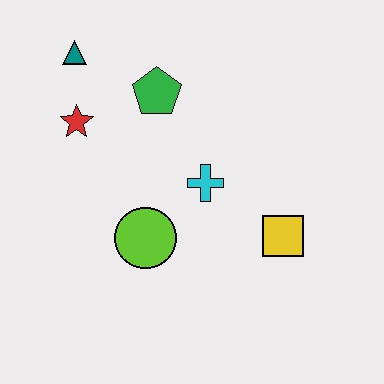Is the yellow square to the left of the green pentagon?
No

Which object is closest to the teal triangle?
The red star is closest to the teal triangle.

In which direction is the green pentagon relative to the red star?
The green pentagon is to the right of the red star.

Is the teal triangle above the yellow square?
Yes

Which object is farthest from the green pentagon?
The yellow square is farthest from the green pentagon.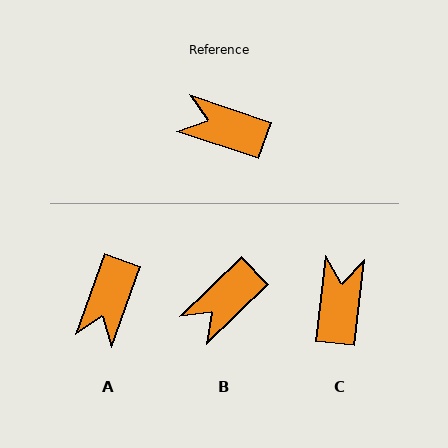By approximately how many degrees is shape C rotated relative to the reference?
Approximately 77 degrees clockwise.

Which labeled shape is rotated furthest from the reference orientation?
A, about 89 degrees away.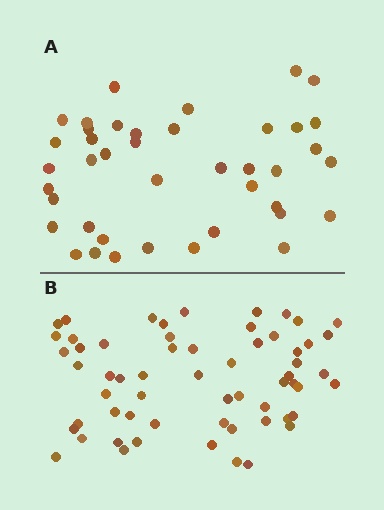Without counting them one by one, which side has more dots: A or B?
Region B (the bottom region) has more dots.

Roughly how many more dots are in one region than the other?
Region B has approximately 20 more dots than region A.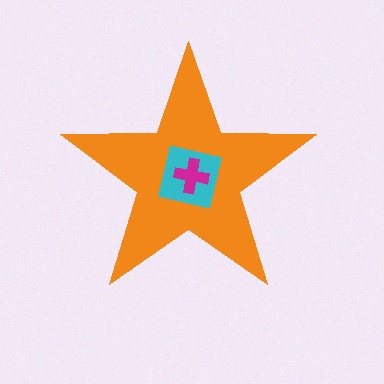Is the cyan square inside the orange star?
Yes.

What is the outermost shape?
The orange star.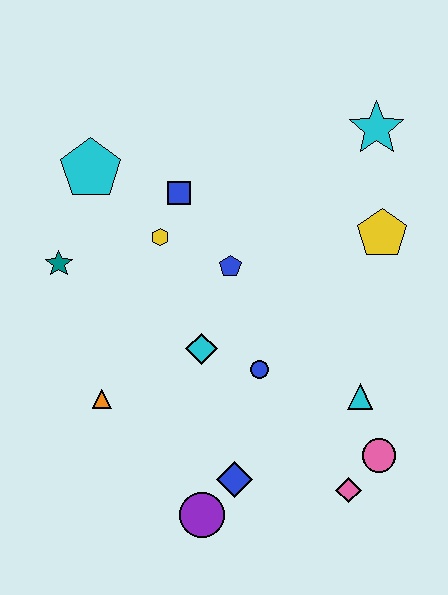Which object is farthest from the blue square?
The pink diamond is farthest from the blue square.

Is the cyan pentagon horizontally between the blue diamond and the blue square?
No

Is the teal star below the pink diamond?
No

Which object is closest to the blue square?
The yellow hexagon is closest to the blue square.